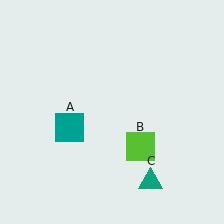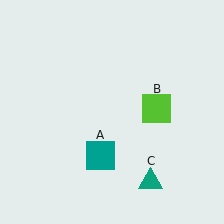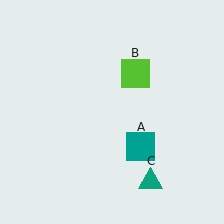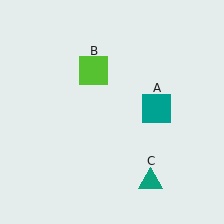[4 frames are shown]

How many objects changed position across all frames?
2 objects changed position: teal square (object A), lime square (object B).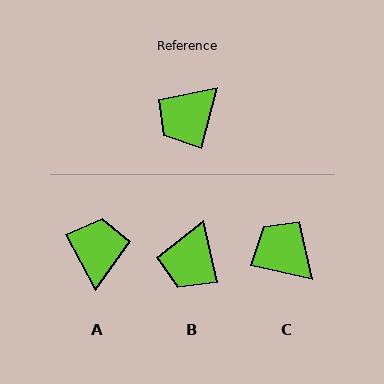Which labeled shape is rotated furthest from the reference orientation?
A, about 137 degrees away.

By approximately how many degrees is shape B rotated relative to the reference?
Approximately 27 degrees counter-clockwise.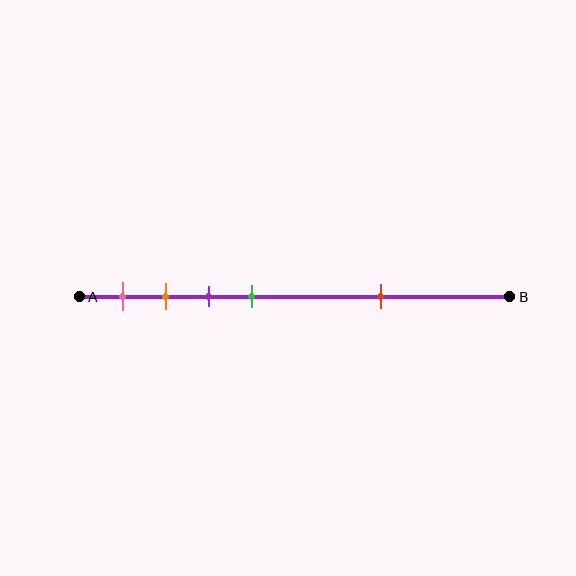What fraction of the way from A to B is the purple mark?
The purple mark is approximately 30% (0.3) of the way from A to B.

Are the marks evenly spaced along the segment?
No, the marks are not evenly spaced.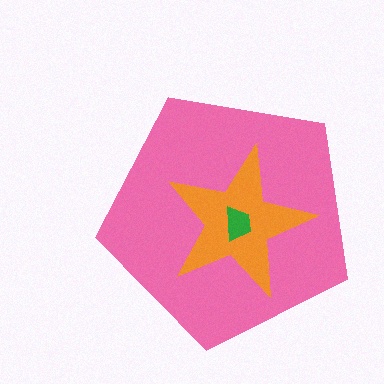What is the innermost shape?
The green trapezoid.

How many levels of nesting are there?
3.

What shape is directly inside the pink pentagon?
The orange star.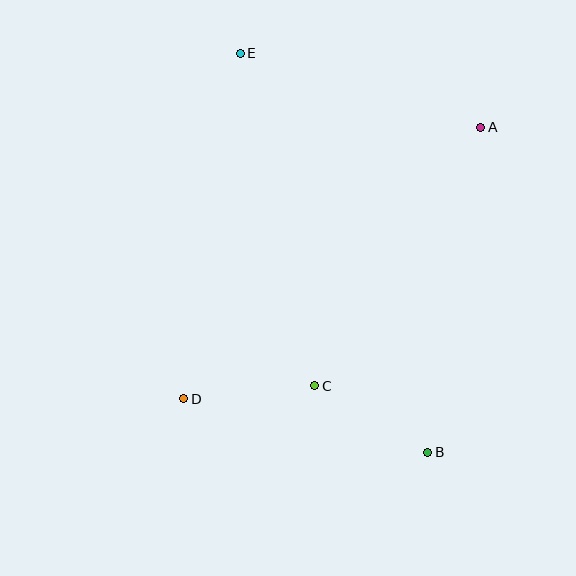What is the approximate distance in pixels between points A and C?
The distance between A and C is approximately 307 pixels.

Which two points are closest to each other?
Points B and C are closest to each other.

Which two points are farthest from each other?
Points B and E are farthest from each other.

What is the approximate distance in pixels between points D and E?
The distance between D and E is approximately 350 pixels.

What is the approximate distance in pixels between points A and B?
The distance between A and B is approximately 329 pixels.